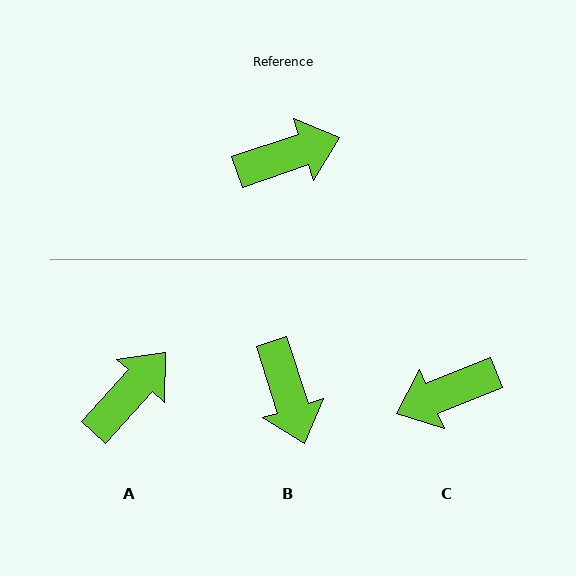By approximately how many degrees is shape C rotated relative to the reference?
Approximately 176 degrees clockwise.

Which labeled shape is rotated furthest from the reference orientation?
C, about 176 degrees away.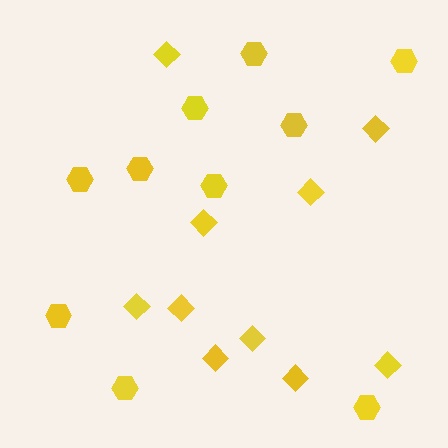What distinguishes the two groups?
There are 2 groups: one group of hexagons (10) and one group of diamonds (10).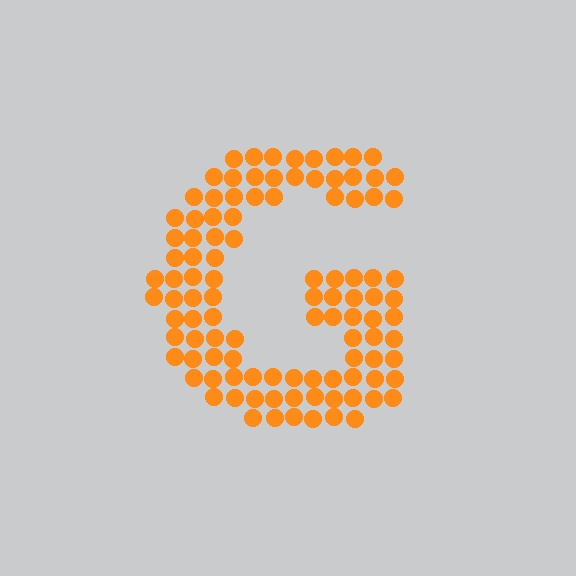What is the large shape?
The large shape is the letter G.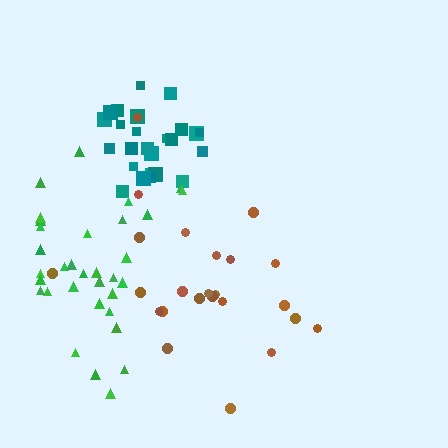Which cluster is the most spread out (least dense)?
Brown.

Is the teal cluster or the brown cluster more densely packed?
Teal.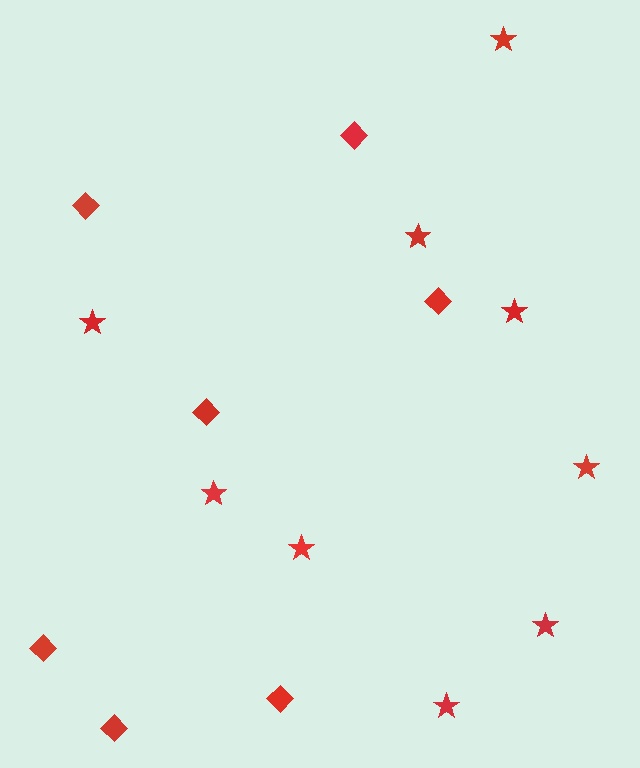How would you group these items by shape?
There are 2 groups: one group of diamonds (7) and one group of stars (9).